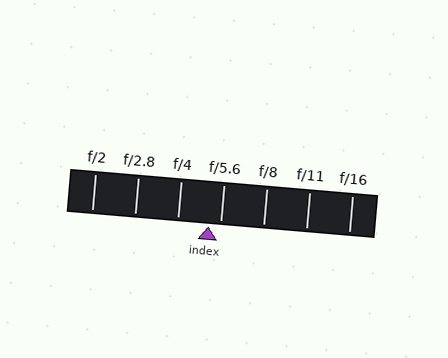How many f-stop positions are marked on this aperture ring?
There are 7 f-stop positions marked.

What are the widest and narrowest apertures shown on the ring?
The widest aperture shown is f/2 and the narrowest is f/16.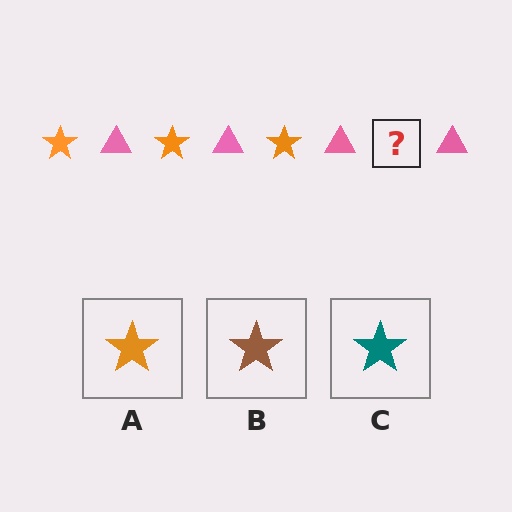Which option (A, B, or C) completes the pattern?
A.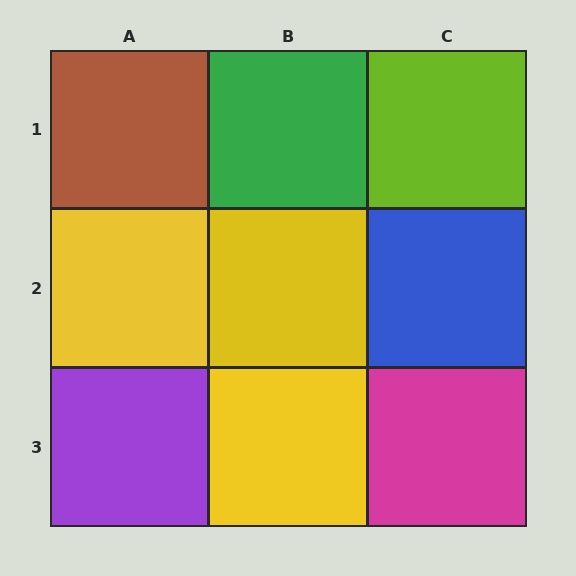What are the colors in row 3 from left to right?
Purple, yellow, magenta.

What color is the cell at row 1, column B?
Green.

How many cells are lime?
1 cell is lime.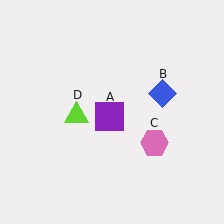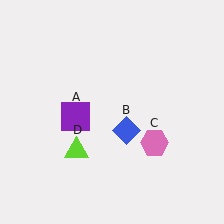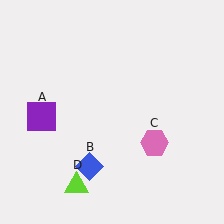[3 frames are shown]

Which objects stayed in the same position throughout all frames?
Pink hexagon (object C) remained stationary.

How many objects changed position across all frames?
3 objects changed position: purple square (object A), blue diamond (object B), lime triangle (object D).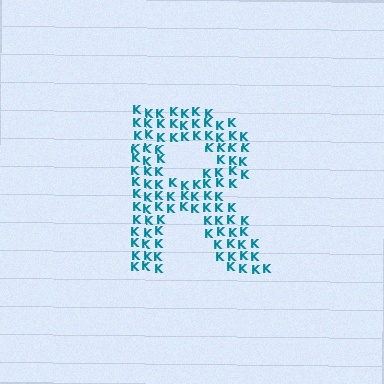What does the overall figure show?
The overall figure shows the letter R.